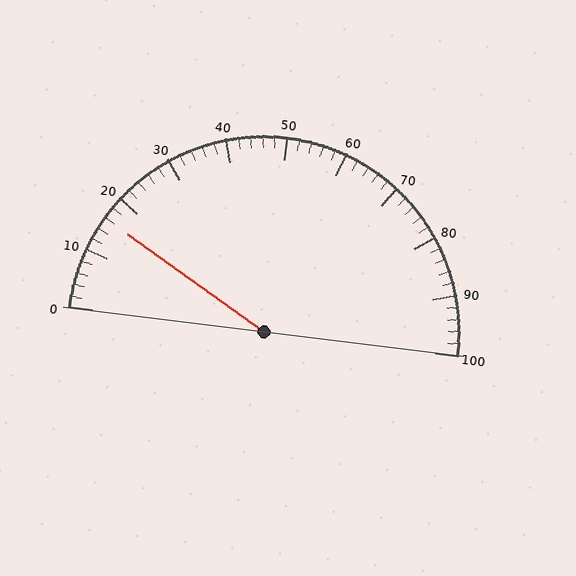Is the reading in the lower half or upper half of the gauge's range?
The reading is in the lower half of the range (0 to 100).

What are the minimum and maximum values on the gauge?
The gauge ranges from 0 to 100.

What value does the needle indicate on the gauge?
The needle indicates approximately 16.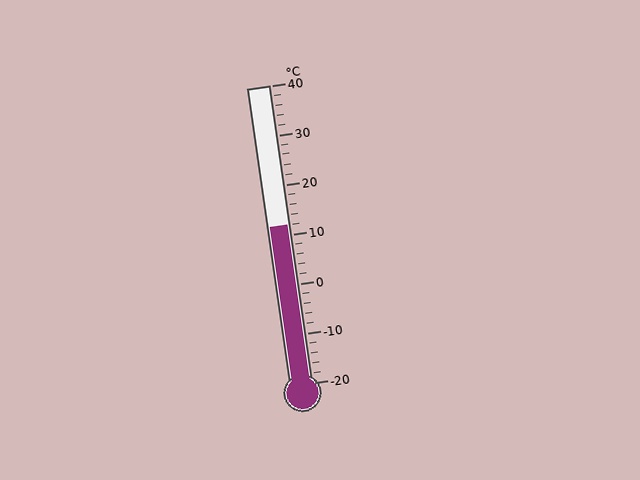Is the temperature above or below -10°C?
The temperature is above -10°C.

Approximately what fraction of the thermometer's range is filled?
The thermometer is filled to approximately 55% of its range.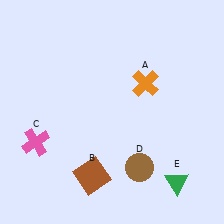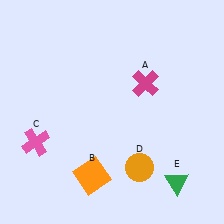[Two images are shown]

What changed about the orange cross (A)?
In Image 1, A is orange. In Image 2, it changed to magenta.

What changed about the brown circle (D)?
In Image 1, D is brown. In Image 2, it changed to orange.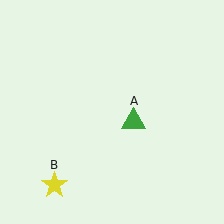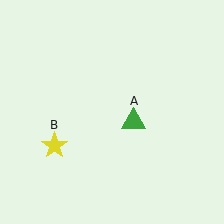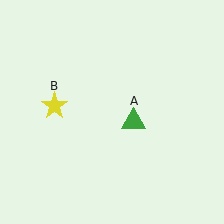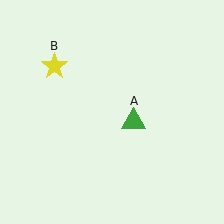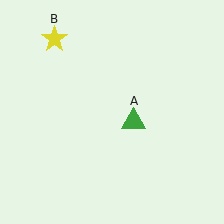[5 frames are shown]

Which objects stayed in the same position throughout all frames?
Green triangle (object A) remained stationary.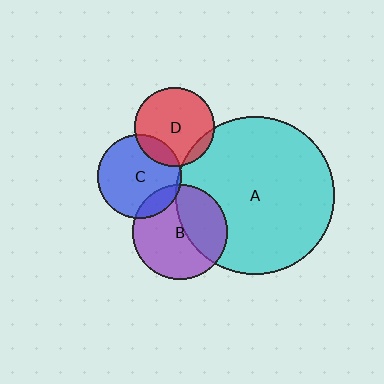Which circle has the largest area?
Circle A (cyan).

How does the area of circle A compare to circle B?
Approximately 2.8 times.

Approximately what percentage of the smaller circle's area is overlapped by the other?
Approximately 15%.